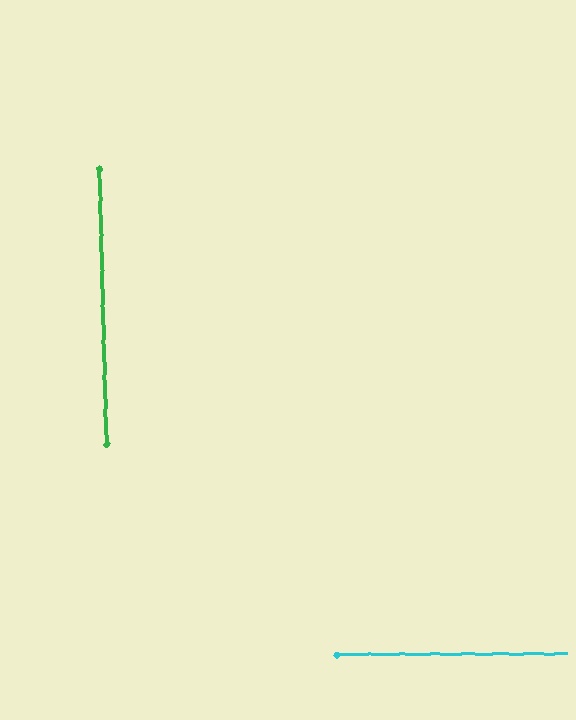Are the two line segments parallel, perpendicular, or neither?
Perpendicular — they meet at approximately 89°.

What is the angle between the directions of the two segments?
Approximately 89 degrees.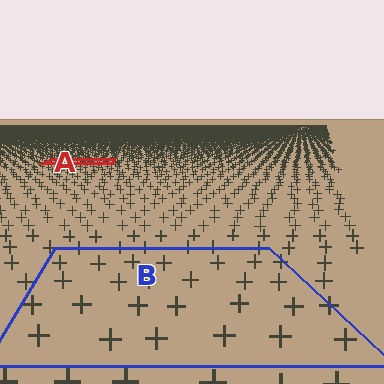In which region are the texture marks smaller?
The texture marks are smaller in region A, because it is farther away.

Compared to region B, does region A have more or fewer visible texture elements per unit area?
Region A has more texture elements per unit area — they are packed more densely because it is farther away.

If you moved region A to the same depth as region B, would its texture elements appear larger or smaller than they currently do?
They would appear larger. At a closer depth, the same texture elements are projected at a bigger on-screen size.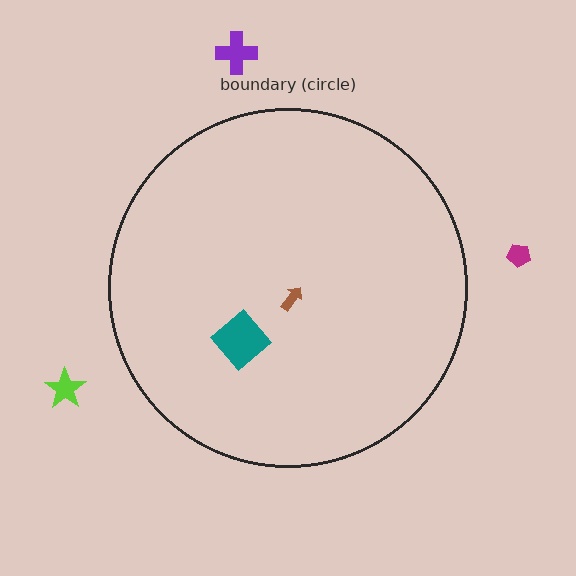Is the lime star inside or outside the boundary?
Outside.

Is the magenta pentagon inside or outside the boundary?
Outside.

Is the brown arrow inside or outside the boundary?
Inside.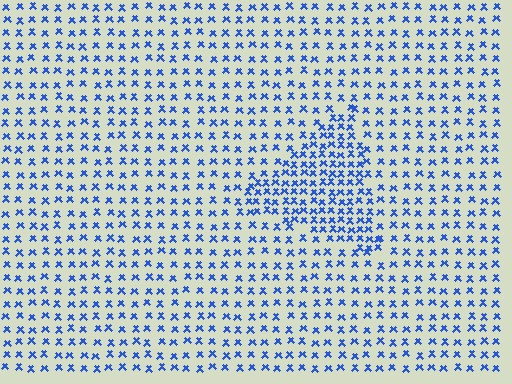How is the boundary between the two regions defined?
The boundary is defined by a change in element density (approximately 1.9x ratio). All elements are the same color, size, and shape.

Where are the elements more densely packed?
The elements are more densely packed inside the triangle boundary.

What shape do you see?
I see a triangle.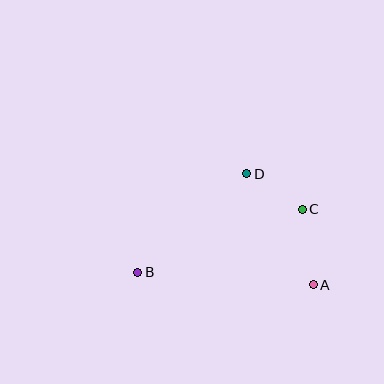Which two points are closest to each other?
Points C and D are closest to each other.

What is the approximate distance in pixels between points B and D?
The distance between B and D is approximately 147 pixels.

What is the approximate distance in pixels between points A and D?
The distance between A and D is approximately 129 pixels.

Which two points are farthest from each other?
Points B and C are farthest from each other.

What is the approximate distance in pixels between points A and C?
The distance between A and C is approximately 76 pixels.